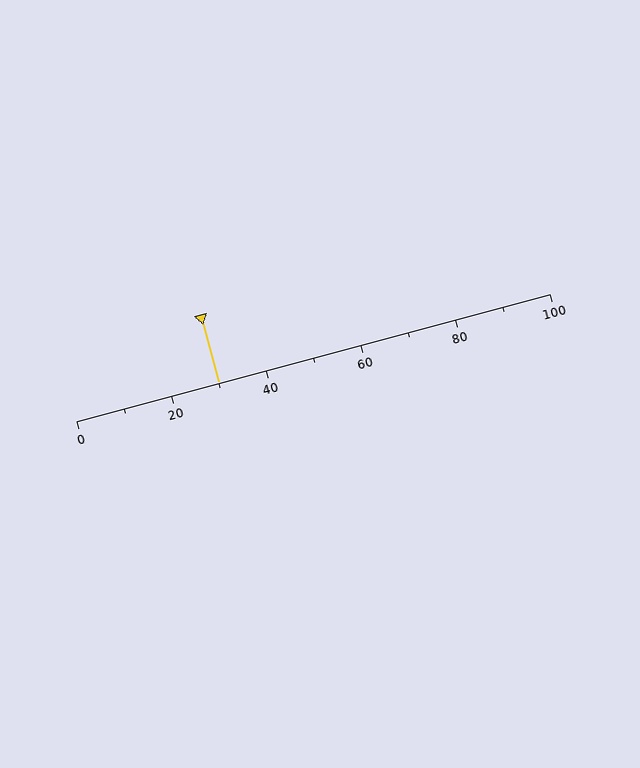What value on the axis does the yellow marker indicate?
The marker indicates approximately 30.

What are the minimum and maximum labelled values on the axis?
The axis runs from 0 to 100.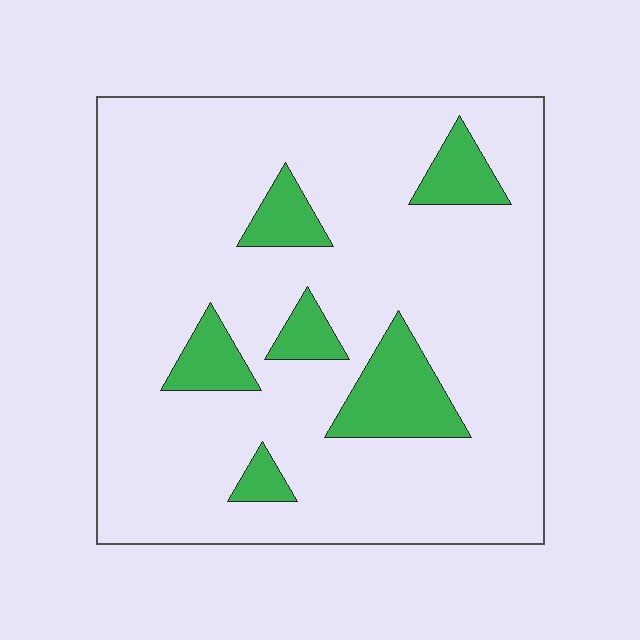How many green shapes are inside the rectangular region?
6.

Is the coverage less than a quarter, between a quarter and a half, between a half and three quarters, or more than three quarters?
Less than a quarter.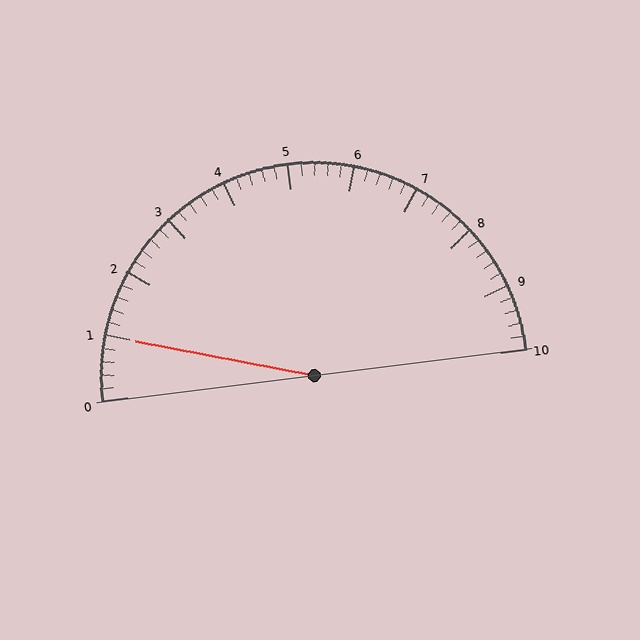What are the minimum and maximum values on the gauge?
The gauge ranges from 0 to 10.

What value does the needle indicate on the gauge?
The needle indicates approximately 1.0.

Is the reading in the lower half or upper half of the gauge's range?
The reading is in the lower half of the range (0 to 10).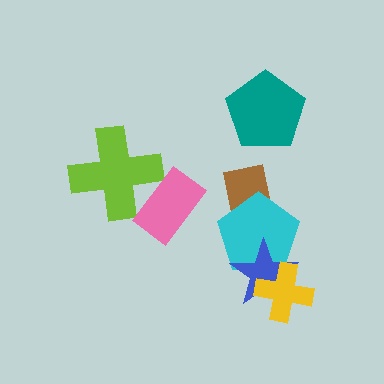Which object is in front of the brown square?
The cyan pentagon is in front of the brown square.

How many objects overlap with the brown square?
1 object overlaps with the brown square.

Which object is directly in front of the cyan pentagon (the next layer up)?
The blue star is directly in front of the cyan pentagon.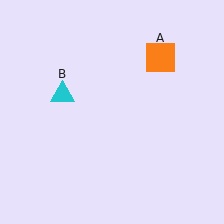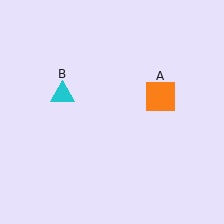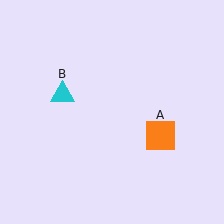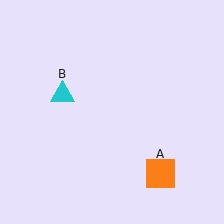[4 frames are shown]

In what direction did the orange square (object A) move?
The orange square (object A) moved down.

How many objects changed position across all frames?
1 object changed position: orange square (object A).